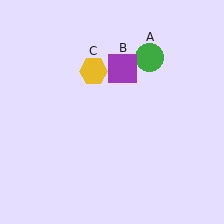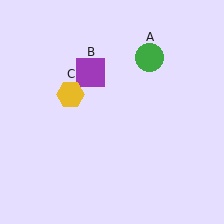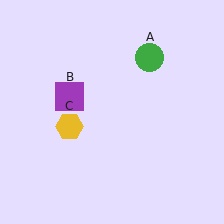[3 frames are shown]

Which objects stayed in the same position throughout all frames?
Green circle (object A) remained stationary.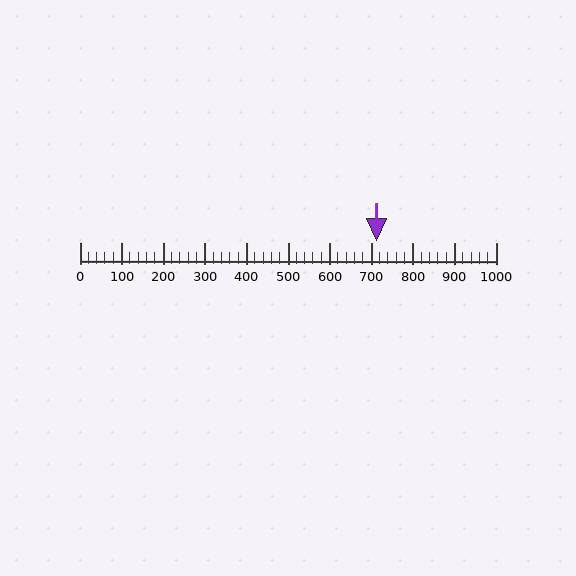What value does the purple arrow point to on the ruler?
The purple arrow points to approximately 713.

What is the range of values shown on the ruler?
The ruler shows values from 0 to 1000.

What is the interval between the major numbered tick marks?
The major tick marks are spaced 100 units apart.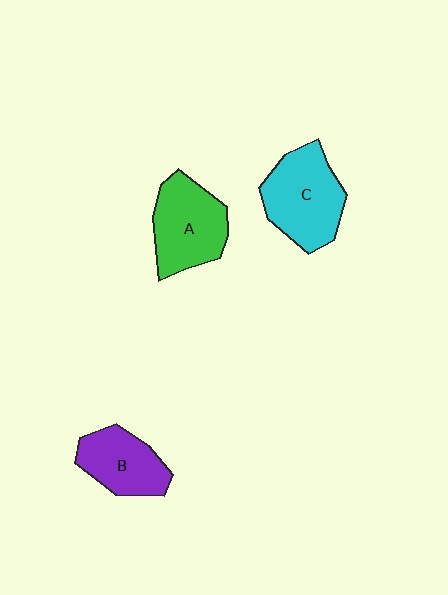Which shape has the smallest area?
Shape B (purple).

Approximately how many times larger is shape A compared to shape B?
Approximately 1.3 times.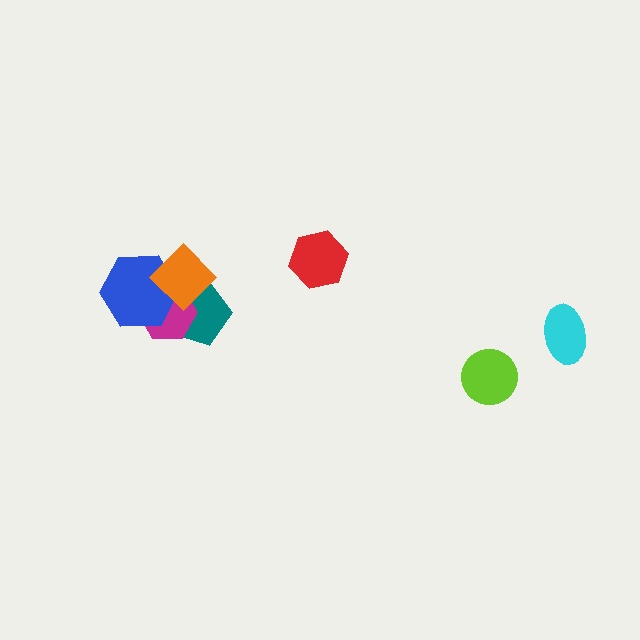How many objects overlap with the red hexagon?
0 objects overlap with the red hexagon.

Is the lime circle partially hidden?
No, no other shape covers it.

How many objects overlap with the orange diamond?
3 objects overlap with the orange diamond.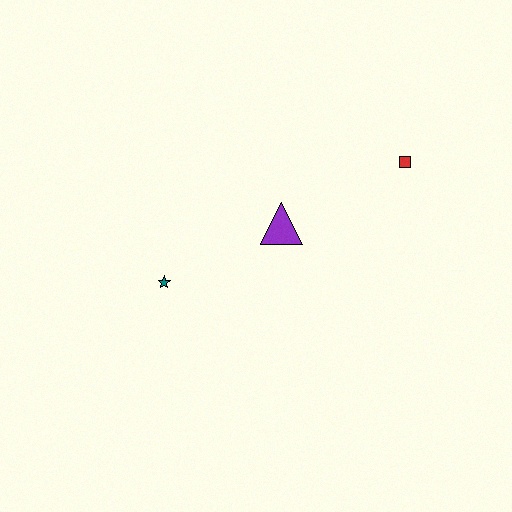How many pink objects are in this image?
There are no pink objects.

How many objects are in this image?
There are 3 objects.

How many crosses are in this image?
There are no crosses.